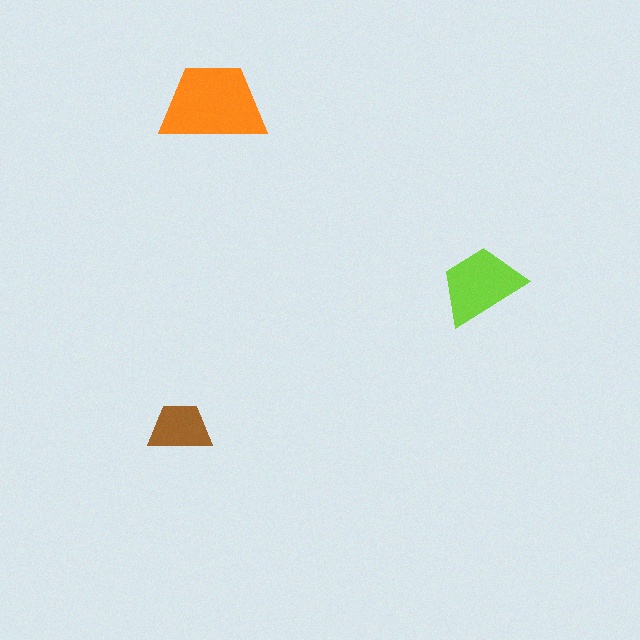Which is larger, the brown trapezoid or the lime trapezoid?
The lime one.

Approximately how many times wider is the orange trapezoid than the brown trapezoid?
About 1.5 times wider.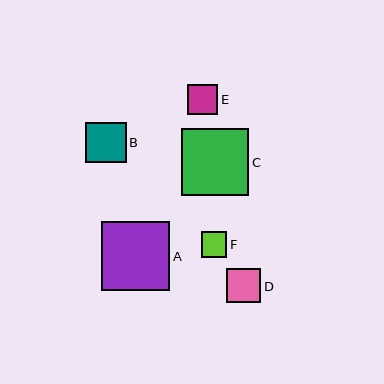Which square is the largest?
Square A is the largest with a size of approximately 69 pixels.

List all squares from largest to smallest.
From largest to smallest: A, C, B, D, E, F.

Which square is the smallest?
Square F is the smallest with a size of approximately 26 pixels.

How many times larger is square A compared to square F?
Square A is approximately 2.7 times the size of square F.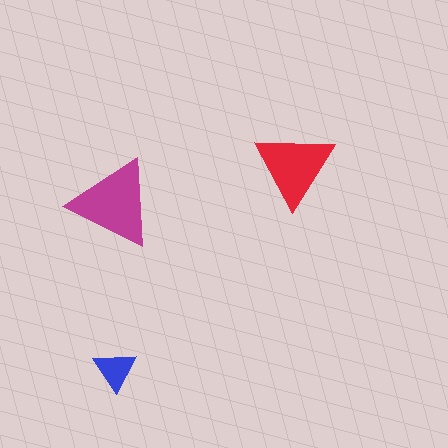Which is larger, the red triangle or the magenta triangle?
The magenta one.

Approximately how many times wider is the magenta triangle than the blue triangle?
About 2 times wider.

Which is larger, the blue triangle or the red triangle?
The red one.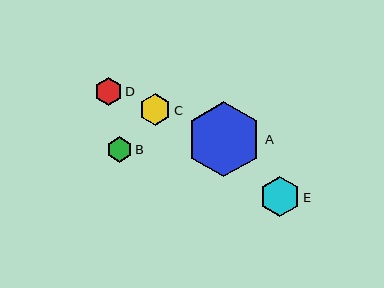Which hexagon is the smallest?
Hexagon B is the smallest with a size of approximately 26 pixels.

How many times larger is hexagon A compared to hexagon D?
Hexagon A is approximately 2.7 times the size of hexagon D.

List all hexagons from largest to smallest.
From largest to smallest: A, E, C, D, B.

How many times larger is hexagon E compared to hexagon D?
Hexagon E is approximately 1.5 times the size of hexagon D.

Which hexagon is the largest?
Hexagon A is the largest with a size of approximately 75 pixels.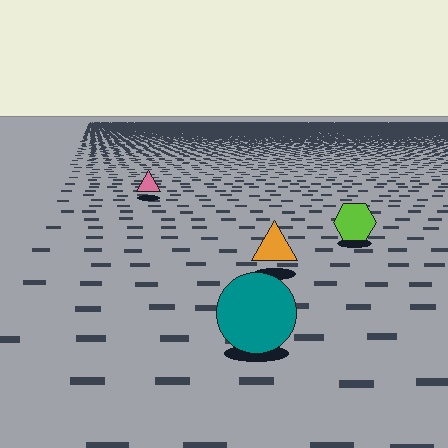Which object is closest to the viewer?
The teal circle is closest. The texture marks near it are larger and more spread out.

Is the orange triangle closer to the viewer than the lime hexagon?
Yes. The orange triangle is closer — you can tell from the texture gradient: the ground texture is coarser near it.